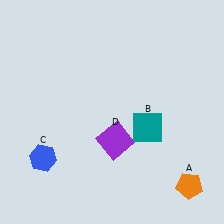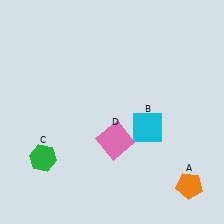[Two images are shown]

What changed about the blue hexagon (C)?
In Image 1, C is blue. In Image 2, it changed to green.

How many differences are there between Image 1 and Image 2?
There are 3 differences between the two images.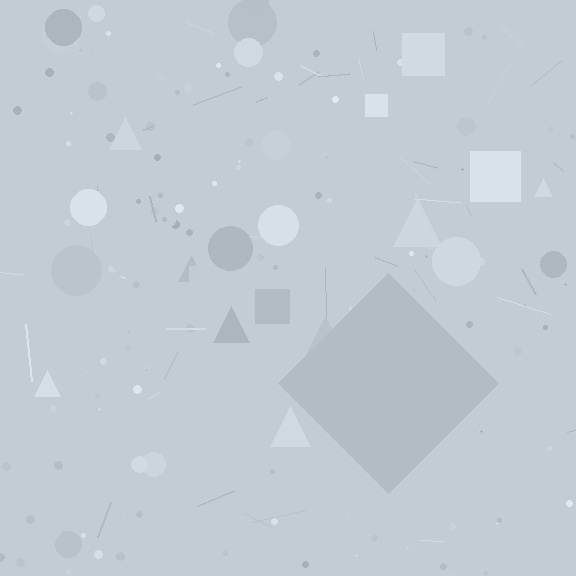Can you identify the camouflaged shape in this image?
The camouflaged shape is a diamond.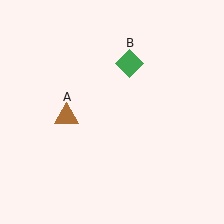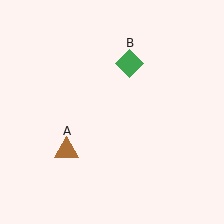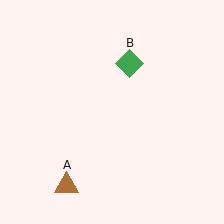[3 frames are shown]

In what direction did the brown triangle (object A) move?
The brown triangle (object A) moved down.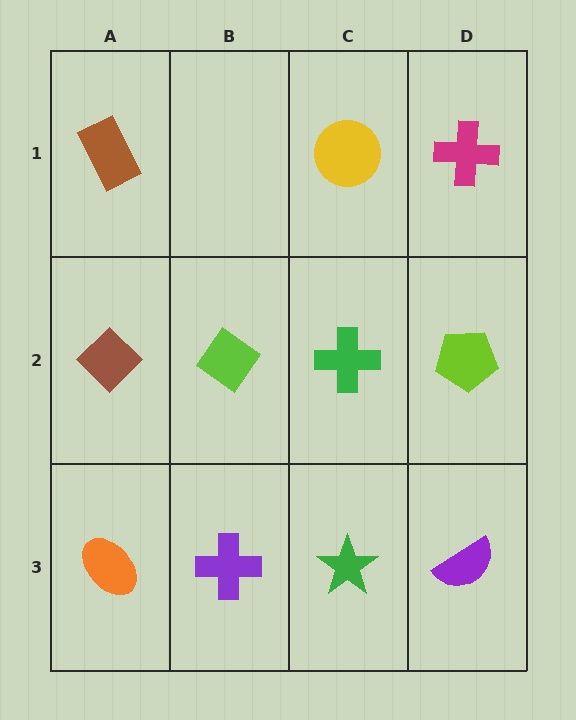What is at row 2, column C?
A green cross.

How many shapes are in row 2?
4 shapes.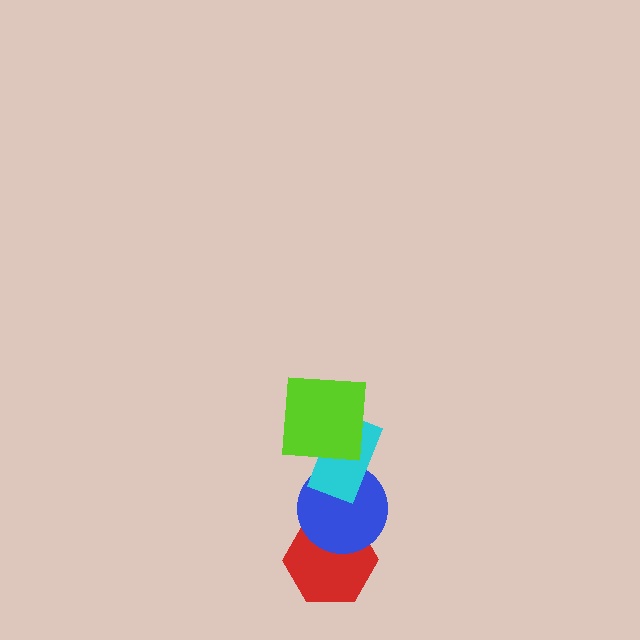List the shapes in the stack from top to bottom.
From top to bottom: the lime square, the cyan rectangle, the blue circle, the red hexagon.